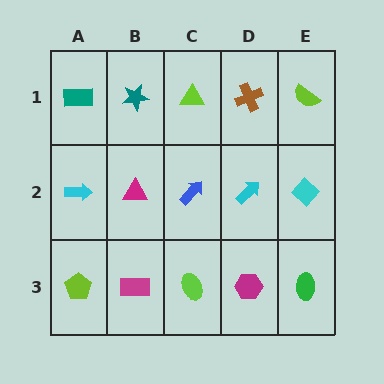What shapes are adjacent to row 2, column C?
A lime triangle (row 1, column C), a lime ellipse (row 3, column C), a magenta triangle (row 2, column B), a cyan arrow (row 2, column D).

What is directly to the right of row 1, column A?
A teal star.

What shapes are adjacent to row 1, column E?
A cyan diamond (row 2, column E), a brown cross (row 1, column D).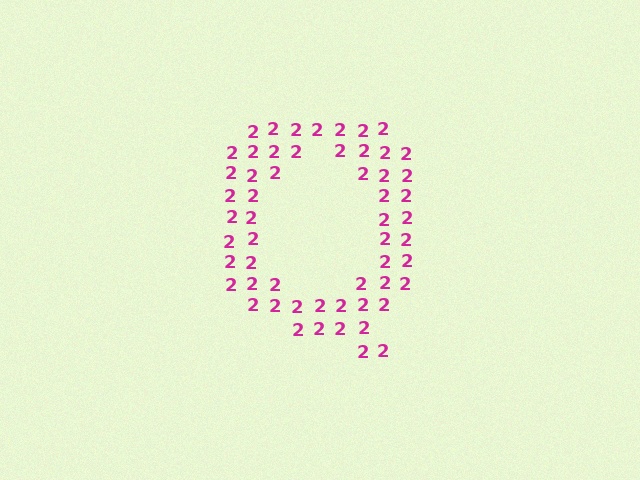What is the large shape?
The large shape is the letter Q.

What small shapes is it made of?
It is made of small digit 2's.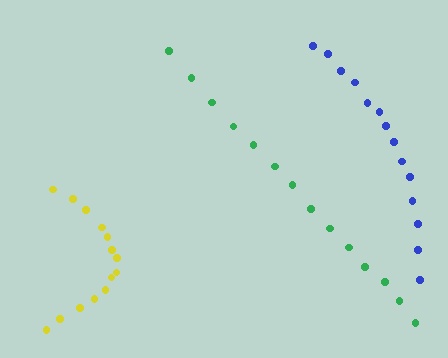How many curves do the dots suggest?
There are 3 distinct paths.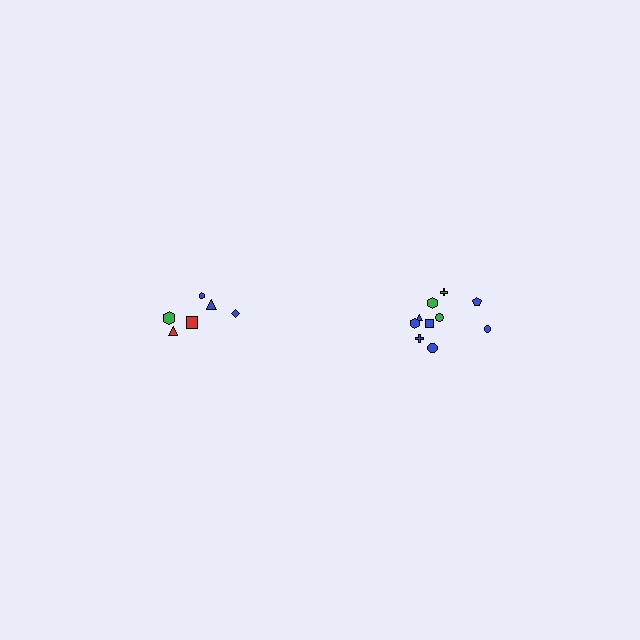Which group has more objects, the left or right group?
The right group.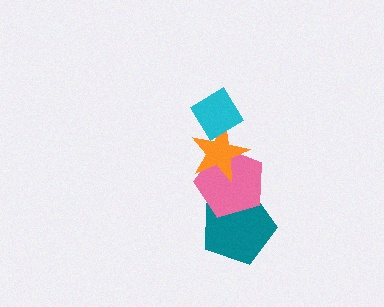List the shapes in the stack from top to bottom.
From top to bottom: the cyan diamond, the orange star, the pink pentagon, the teal pentagon.